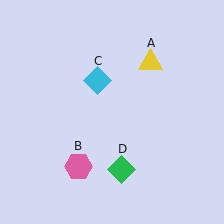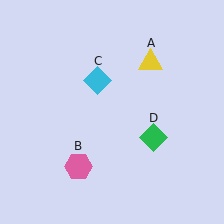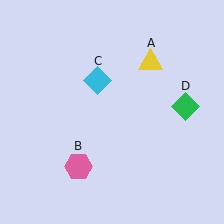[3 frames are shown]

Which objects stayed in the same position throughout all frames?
Yellow triangle (object A) and pink hexagon (object B) and cyan diamond (object C) remained stationary.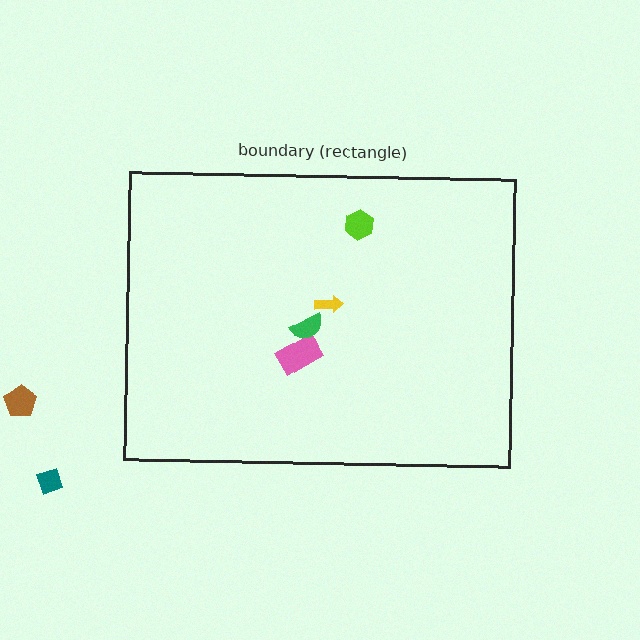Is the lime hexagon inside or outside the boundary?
Inside.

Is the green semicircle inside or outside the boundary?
Inside.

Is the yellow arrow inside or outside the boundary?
Inside.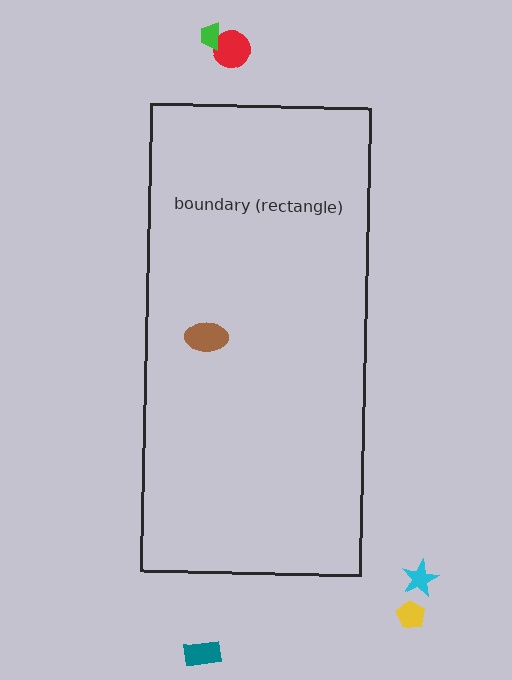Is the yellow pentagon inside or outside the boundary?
Outside.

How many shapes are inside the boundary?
1 inside, 5 outside.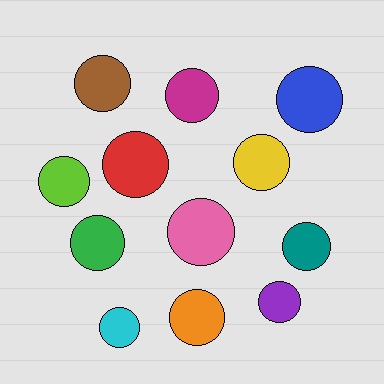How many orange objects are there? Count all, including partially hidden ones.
There is 1 orange object.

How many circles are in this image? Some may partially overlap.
There are 12 circles.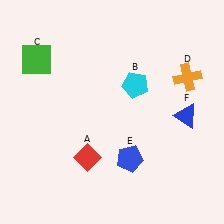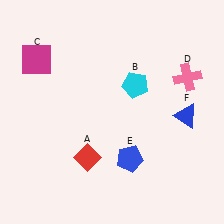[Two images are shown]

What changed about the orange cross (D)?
In Image 1, D is orange. In Image 2, it changed to pink.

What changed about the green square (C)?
In Image 1, C is green. In Image 2, it changed to magenta.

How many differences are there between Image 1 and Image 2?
There are 2 differences between the two images.